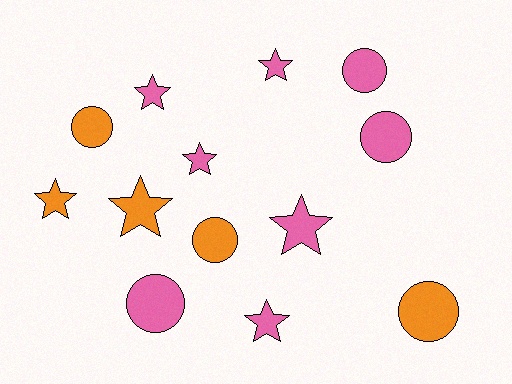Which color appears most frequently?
Pink, with 8 objects.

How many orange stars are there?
There are 2 orange stars.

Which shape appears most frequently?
Star, with 7 objects.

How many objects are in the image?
There are 13 objects.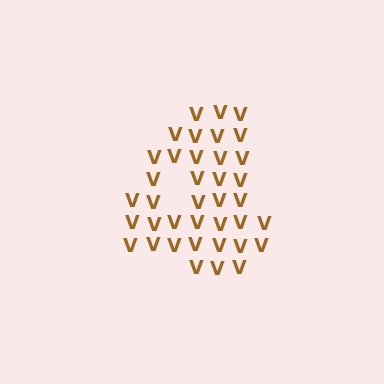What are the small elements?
The small elements are letter V's.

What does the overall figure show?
The overall figure shows the digit 4.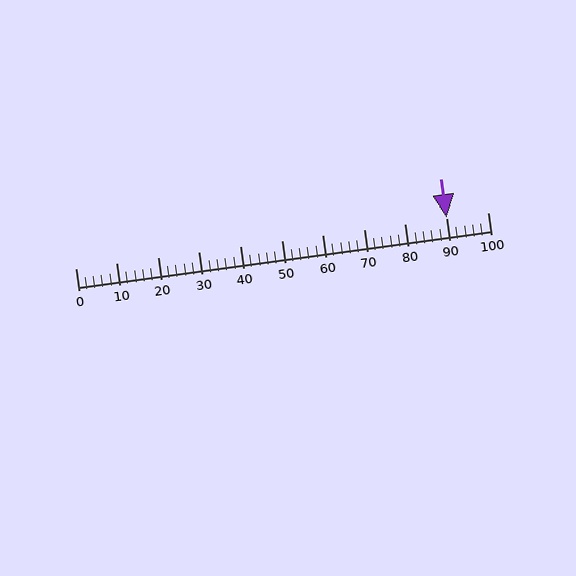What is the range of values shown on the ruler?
The ruler shows values from 0 to 100.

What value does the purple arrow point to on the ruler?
The purple arrow points to approximately 90.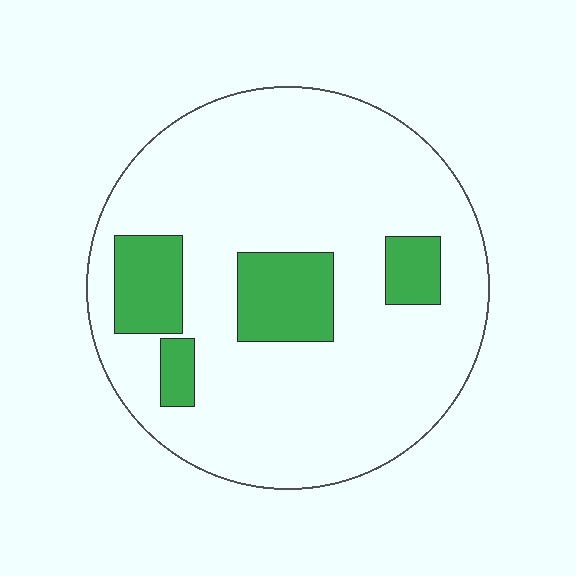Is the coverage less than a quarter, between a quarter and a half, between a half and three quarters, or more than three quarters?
Less than a quarter.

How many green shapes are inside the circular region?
4.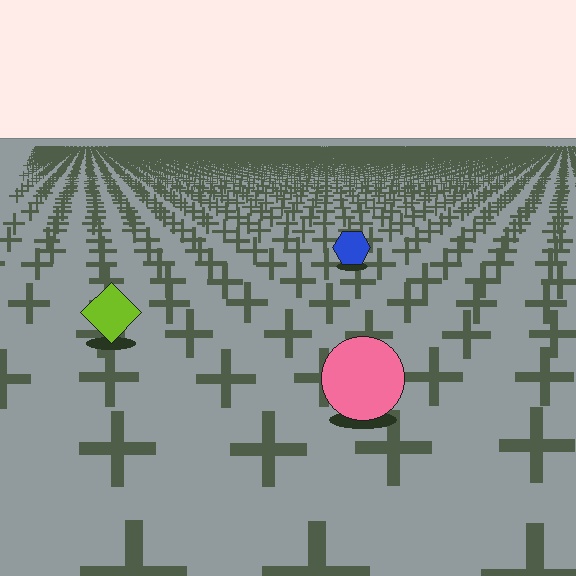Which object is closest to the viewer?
The pink circle is closest. The texture marks near it are larger and more spread out.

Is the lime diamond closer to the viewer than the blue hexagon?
Yes. The lime diamond is closer — you can tell from the texture gradient: the ground texture is coarser near it.